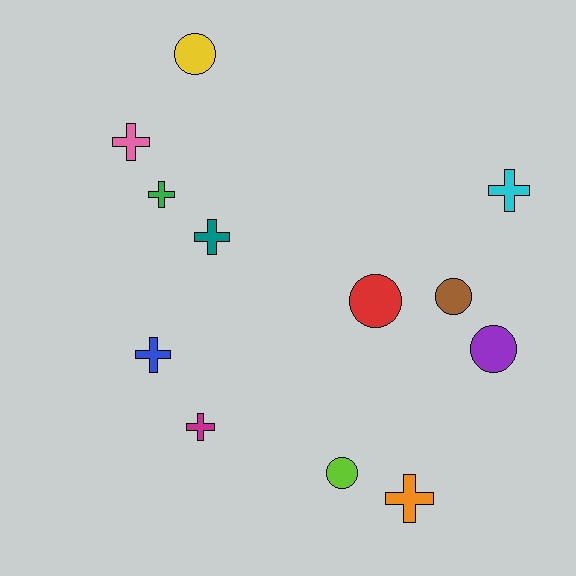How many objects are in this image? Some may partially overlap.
There are 12 objects.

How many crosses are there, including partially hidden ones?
There are 7 crosses.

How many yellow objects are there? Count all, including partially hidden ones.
There is 1 yellow object.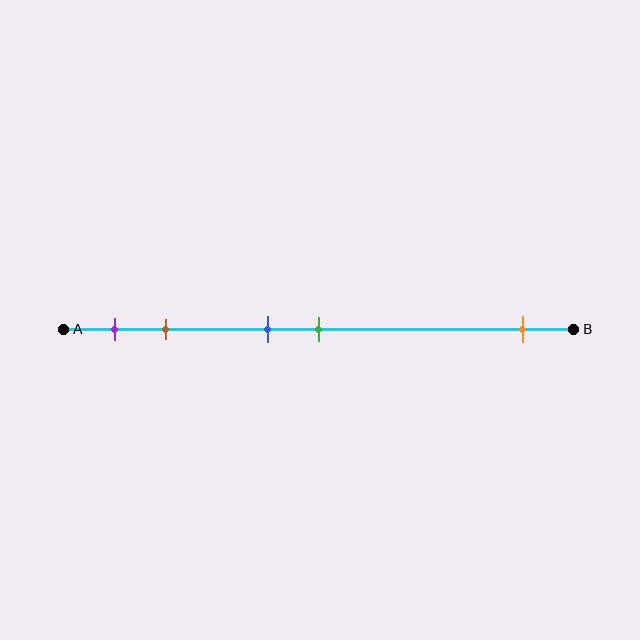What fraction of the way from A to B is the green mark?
The green mark is approximately 50% (0.5) of the way from A to B.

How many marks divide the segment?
There are 5 marks dividing the segment.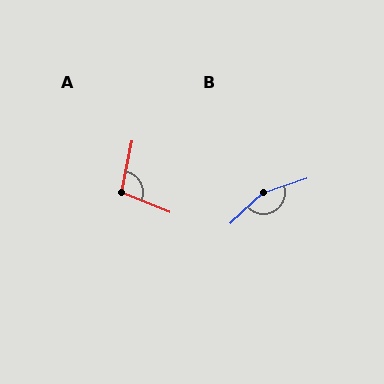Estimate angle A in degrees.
Approximately 100 degrees.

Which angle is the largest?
B, at approximately 155 degrees.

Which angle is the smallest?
A, at approximately 100 degrees.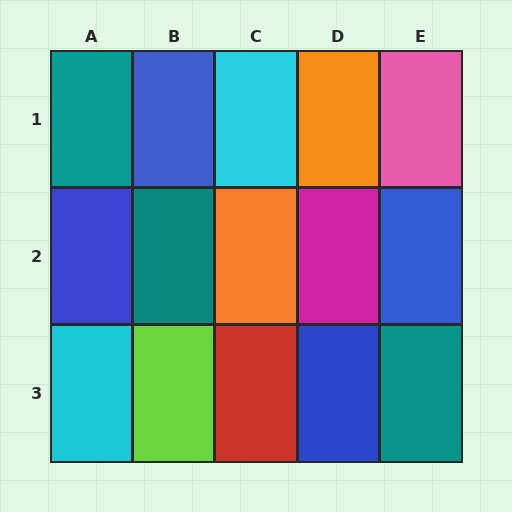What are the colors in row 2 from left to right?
Blue, teal, orange, magenta, blue.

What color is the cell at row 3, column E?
Teal.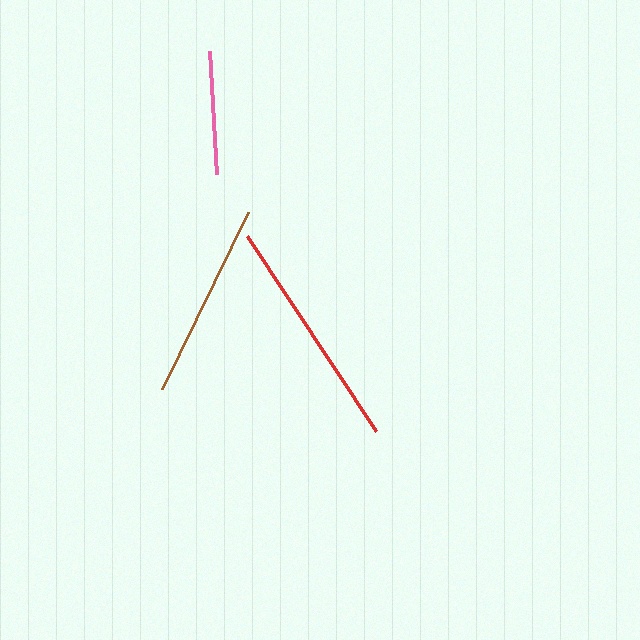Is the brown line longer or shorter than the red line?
The red line is longer than the brown line.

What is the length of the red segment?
The red segment is approximately 233 pixels long.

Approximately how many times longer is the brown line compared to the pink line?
The brown line is approximately 1.6 times the length of the pink line.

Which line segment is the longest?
The red line is the longest at approximately 233 pixels.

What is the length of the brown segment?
The brown segment is approximately 197 pixels long.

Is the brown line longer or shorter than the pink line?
The brown line is longer than the pink line.